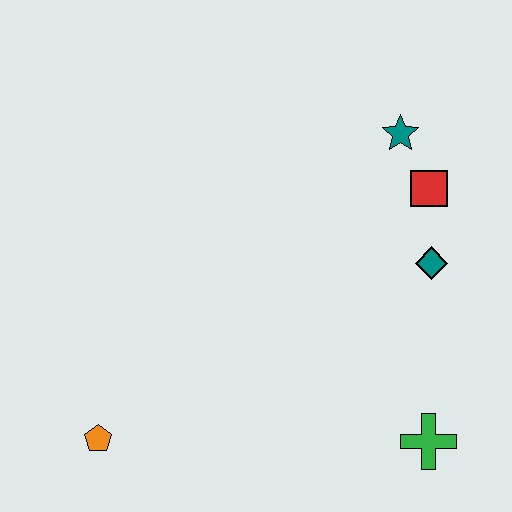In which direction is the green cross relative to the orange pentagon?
The green cross is to the right of the orange pentagon.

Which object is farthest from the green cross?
The orange pentagon is farthest from the green cross.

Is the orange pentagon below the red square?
Yes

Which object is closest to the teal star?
The red square is closest to the teal star.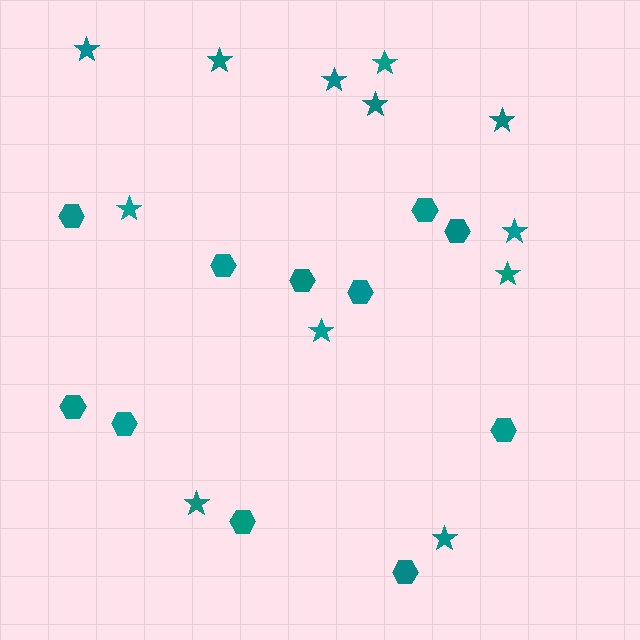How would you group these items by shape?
There are 2 groups: one group of stars (12) and one group of hexagons (11).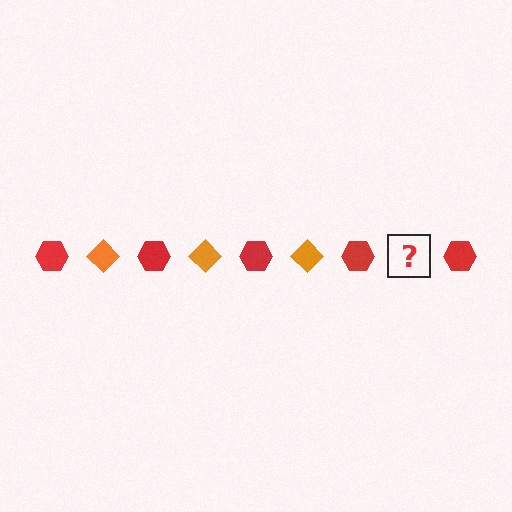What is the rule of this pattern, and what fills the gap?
The rule is that the pattern alternates between red hexagon and orange diamond. The gap should be filled with an orange diamond.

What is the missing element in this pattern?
The missing element is an orange diamond.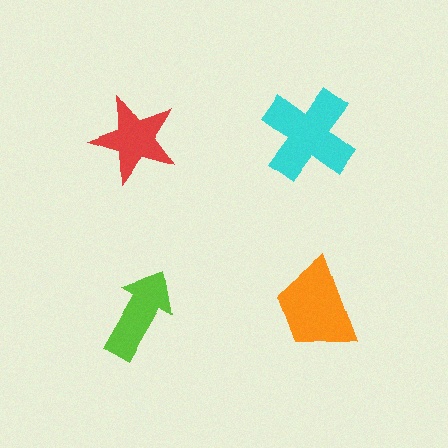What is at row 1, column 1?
A red star.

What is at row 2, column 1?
A lime arrow.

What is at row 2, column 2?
An orange trapezoid.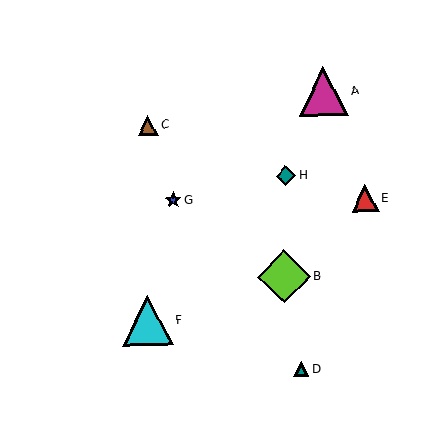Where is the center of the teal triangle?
The center of the teal triangle is at (301, 369).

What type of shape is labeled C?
Shape C is a brown triangle.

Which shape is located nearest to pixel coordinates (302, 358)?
The teal triangle (labeled D) at (301, 369) is nearest to that location.